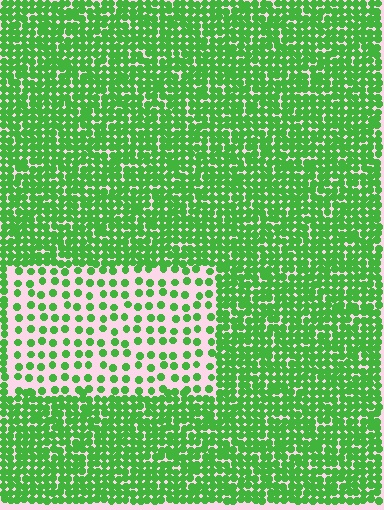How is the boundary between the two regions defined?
The boundary is defined by a change in element density (approximately 2.8x ratio). All elements are the same color, size, and shape.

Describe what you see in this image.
The image contains small green elements arranged at two different densities. A rectangle-shaped region is visible where the elements are less densely packed than the surrounding area.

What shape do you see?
I see a rectangle.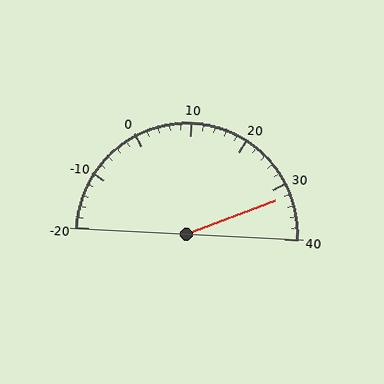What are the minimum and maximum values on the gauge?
The gauge ranges from -20 to 40.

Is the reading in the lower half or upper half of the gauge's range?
The reading is in the upper half of the range (-20 to 40).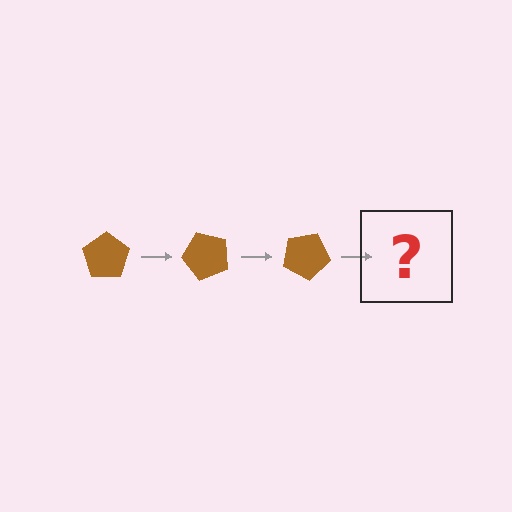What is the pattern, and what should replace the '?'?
The pattern is that the pentagon rotates 50 degrees each step. The '?' should be a brown pentagon rotated 150 degrees.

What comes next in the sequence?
The next element should be a brown pentagon rotated 150 degrees.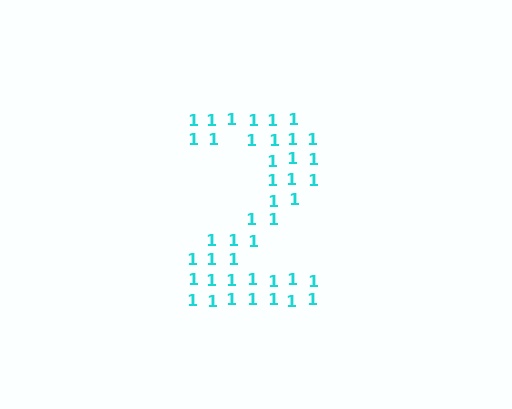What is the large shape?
The large shape is the digit 2.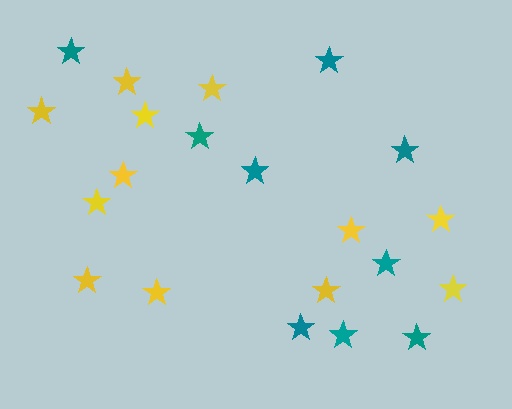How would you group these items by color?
There are 2 groups: one group of yellow stars (12) and one group of teal stars (9).